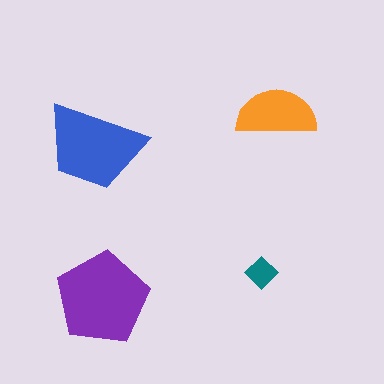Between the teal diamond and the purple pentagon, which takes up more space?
The purple pentagon.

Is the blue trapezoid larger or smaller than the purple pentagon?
Smaller.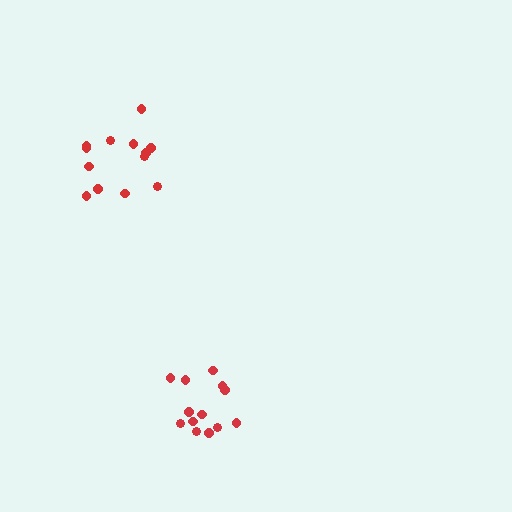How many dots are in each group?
Group 1: 13 dots, Group 2: 13 dots (26 total).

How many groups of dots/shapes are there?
There are 2 groups.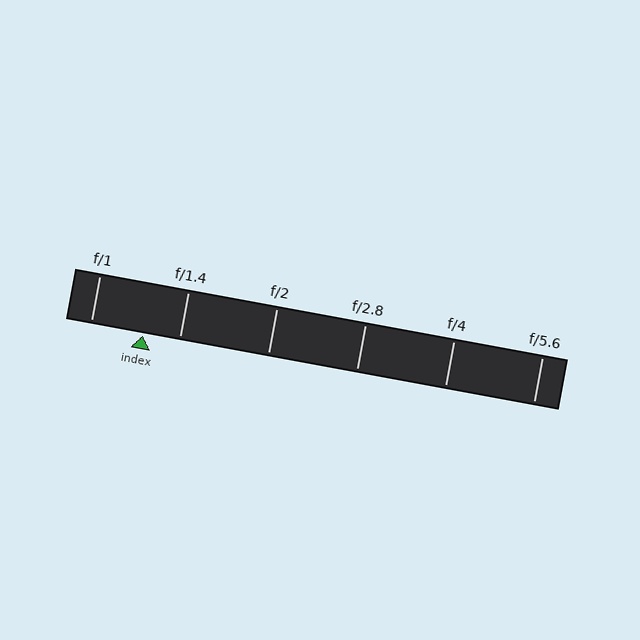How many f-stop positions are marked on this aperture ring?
There are 6 f-stop positions marked.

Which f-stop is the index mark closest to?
The index mark is closest to f/1.4.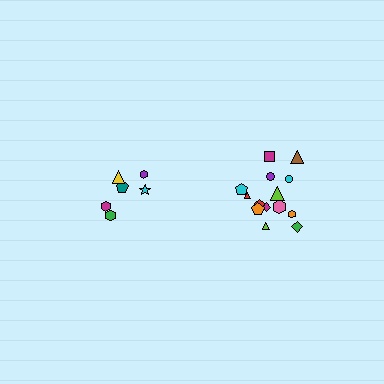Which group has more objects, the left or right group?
The right group.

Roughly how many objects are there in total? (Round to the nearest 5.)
Roughly 20 objects in total.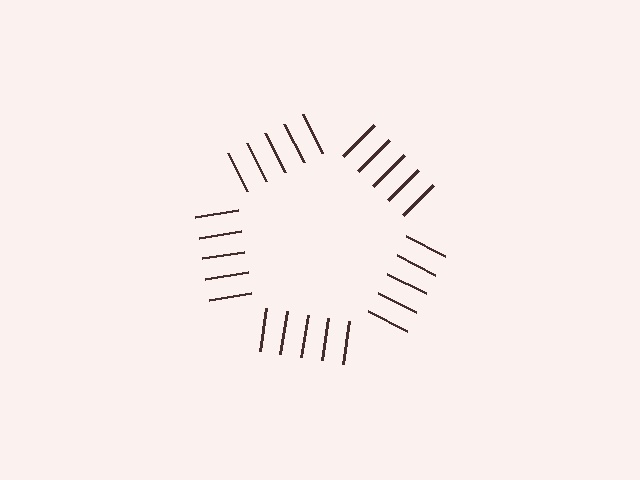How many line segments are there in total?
25 — 5 along each of the 5 edges.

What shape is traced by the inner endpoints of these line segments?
An illusory pentagon — the line segments terminate on its edges but no continuous stroke is drawn.